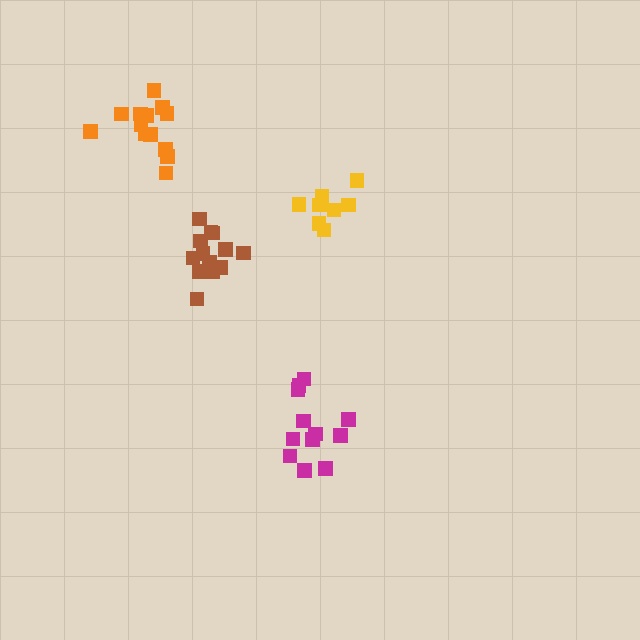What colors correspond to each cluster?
The clusters are colored: magenta, yellow, brown, orange.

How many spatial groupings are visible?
There are 4 spatial groupings.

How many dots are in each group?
Group 1: 12 dots, Group 2: 8 dots, Group 3: 14 dots, Group 4: 13 dots (47 total).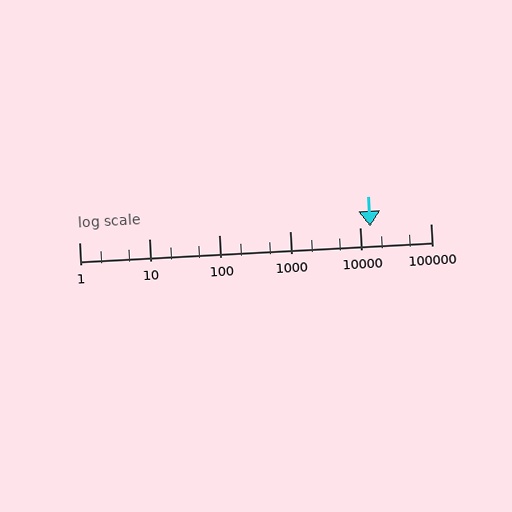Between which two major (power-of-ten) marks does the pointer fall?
The pointer is between 10000 and 100000.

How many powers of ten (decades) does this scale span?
The scale spans 5 decades, from 1 to 100000.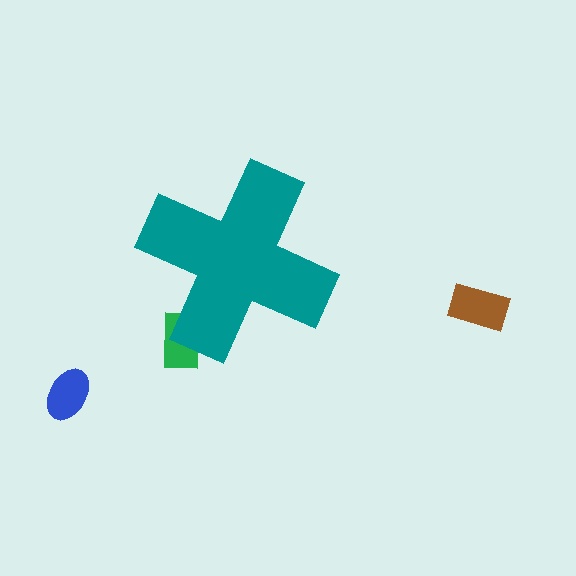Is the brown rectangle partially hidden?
No, the brown rectangle is fully visible.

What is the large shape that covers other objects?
A teal cross.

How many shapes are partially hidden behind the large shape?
1 shape is partially hidden.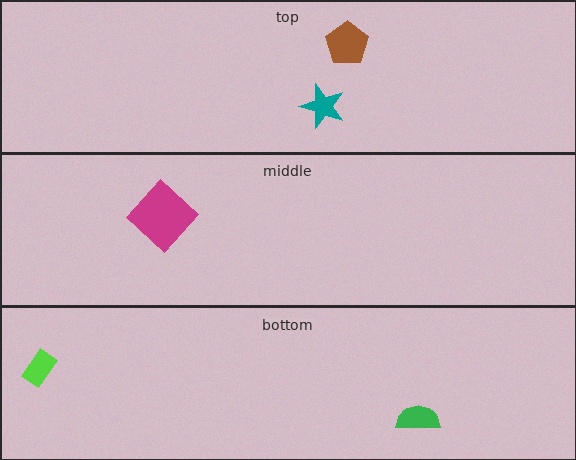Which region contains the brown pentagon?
The top region.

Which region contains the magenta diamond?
The middle region.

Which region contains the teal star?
The top region.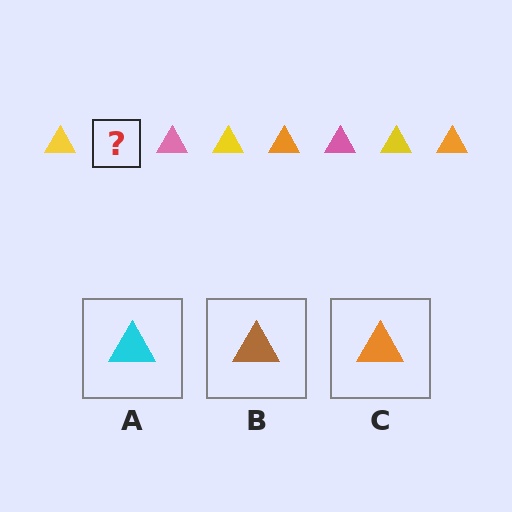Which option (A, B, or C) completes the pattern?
C.